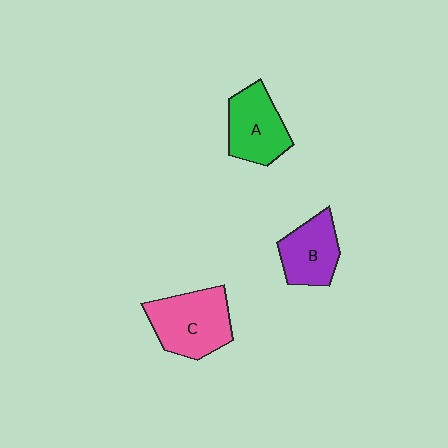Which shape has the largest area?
Shape C (pink).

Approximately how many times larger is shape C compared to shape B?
Approximately 1.4 times.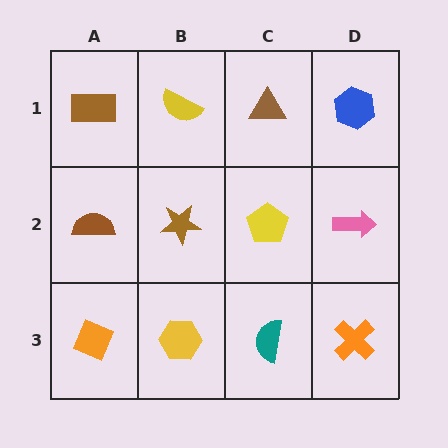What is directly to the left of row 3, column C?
A yellow hexagon.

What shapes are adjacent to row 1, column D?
A pink arrow (row 2, column D), a brown triangle (row 1, column C).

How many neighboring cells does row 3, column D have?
2.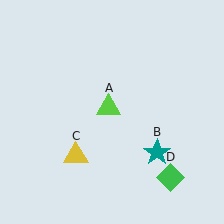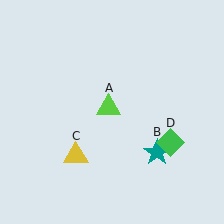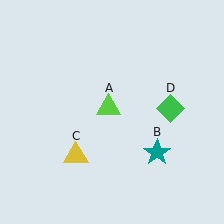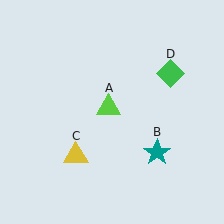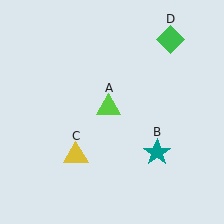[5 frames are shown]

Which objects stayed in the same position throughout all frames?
Lime triangle (object A) and teal star (object B) and yellow triangle (object C) remained stationary.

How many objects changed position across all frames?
1 object changed position: green diamond (object D).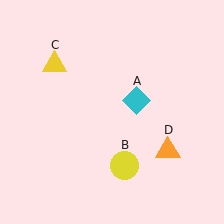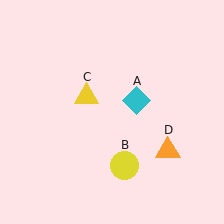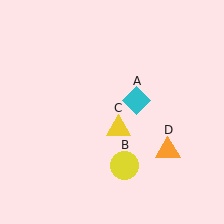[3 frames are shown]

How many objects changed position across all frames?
1 object changed position: yellow triangle (object C).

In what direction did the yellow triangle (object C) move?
The yellow triangle (object C) moved down and to the right.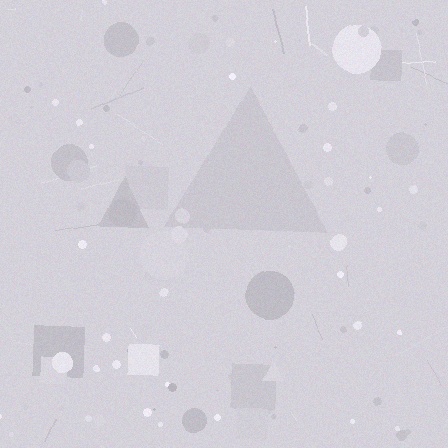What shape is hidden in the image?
A triangle is hidden in the image.